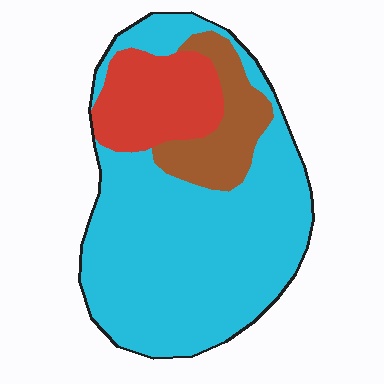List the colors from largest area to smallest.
From largest to smallest: cyan, red, brown.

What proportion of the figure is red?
Red covers about 20% of the figure.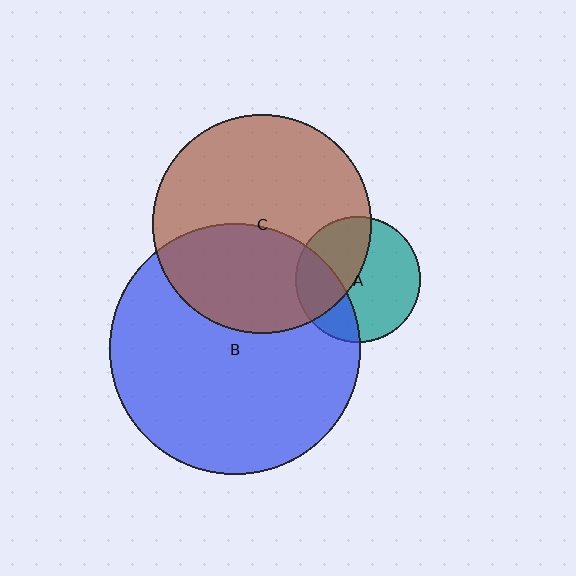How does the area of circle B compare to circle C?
Approximately 1.3 times.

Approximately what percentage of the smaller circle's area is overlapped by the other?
Approximately 40%.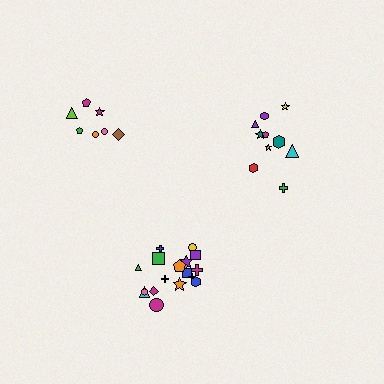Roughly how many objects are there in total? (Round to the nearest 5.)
Roughly 35 objects in total.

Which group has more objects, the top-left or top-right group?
The top-right group.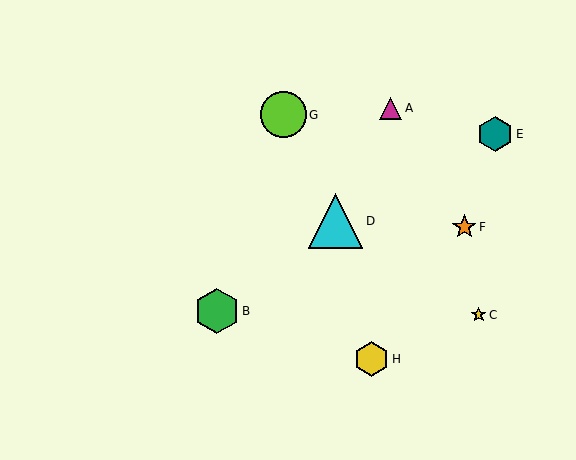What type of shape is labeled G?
Shape G is a lime circle.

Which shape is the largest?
The cyan triangle (labeled D) is the largest.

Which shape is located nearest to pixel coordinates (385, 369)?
The yellow hexagon (labeled H) at (371, 359) is nearest to that location.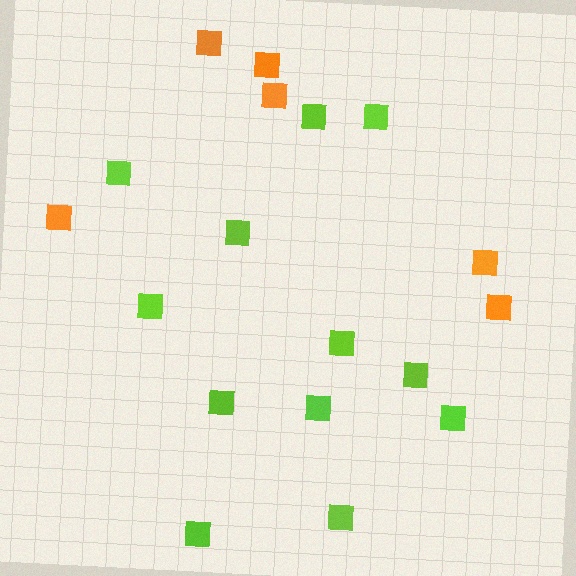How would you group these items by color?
There are 2 groups: one group of orange squares (6) and one group of lime squares (12).